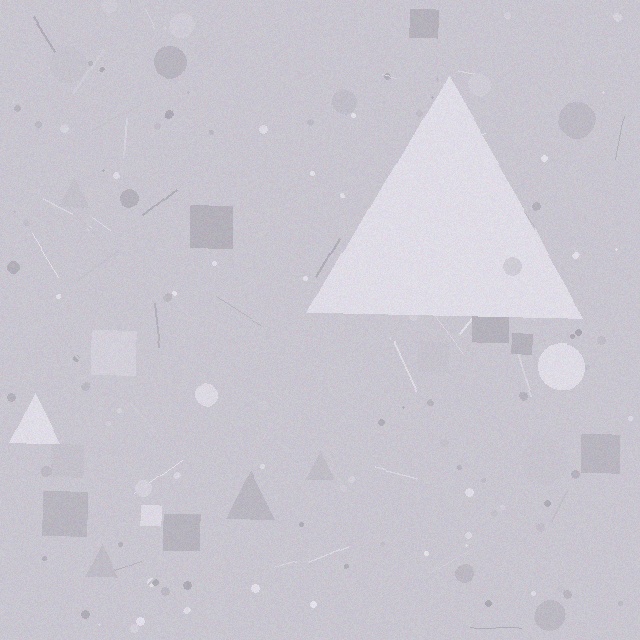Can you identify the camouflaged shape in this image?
The camouflaged shape is a triangle.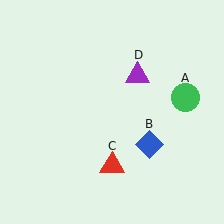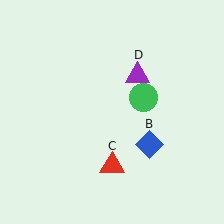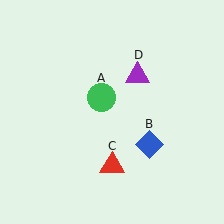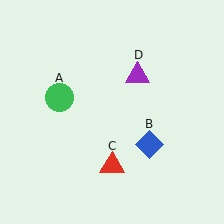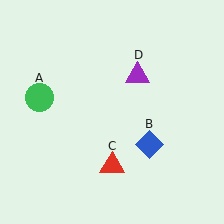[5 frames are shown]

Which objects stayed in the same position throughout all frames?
Blue diamond (object B) and red triangle (object C) and purple triangle (object D) remained stationary.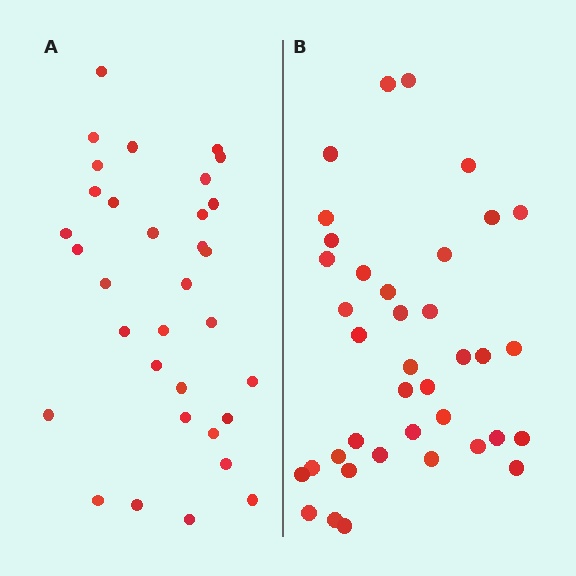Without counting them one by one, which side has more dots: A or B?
Region B (the right region) has more dots.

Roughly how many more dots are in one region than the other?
Region B has about 5 more dots than region A.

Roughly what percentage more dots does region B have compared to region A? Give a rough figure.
About 15% more.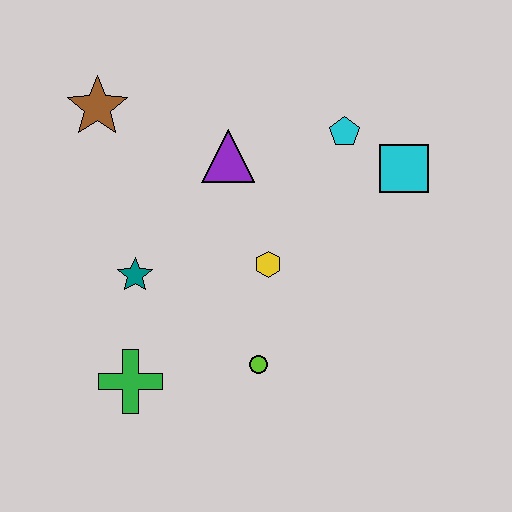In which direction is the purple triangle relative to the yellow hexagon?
The purple triangle is above the yellow hexagon.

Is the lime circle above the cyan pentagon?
No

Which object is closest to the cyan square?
The cyan pentagon is closest to the cyan square.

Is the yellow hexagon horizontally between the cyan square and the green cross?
Yes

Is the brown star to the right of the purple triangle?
No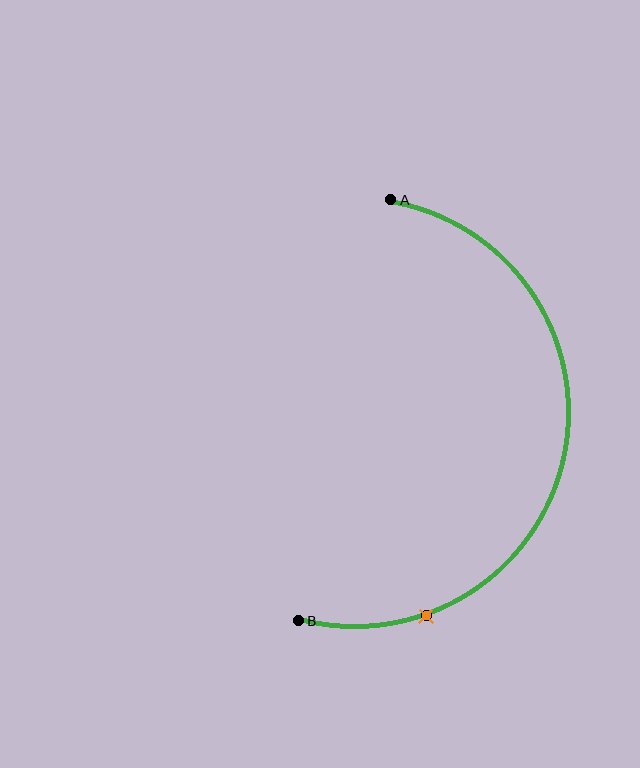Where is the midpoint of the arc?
The arc midpoint is the point on the curve farthest from the straight line joining A and B. It sits to the right of that line.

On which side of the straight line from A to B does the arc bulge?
The arc bulges to the right of the straight line connecting A and B.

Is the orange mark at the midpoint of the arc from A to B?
No. The orange mark lies on the arc but is closer to endpoint B. The arc midpoint would be at the point on the curve equidistant along the arc from both A and B.